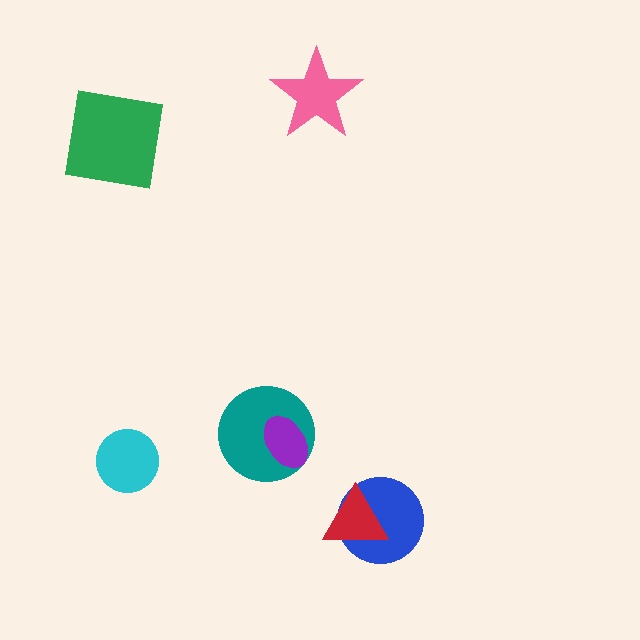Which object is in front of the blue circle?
The red triangle is in front of the blue circle.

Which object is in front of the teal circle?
The purple ellipse is in front of the teal circle.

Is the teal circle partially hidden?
Yes, it is partially covered by another shape.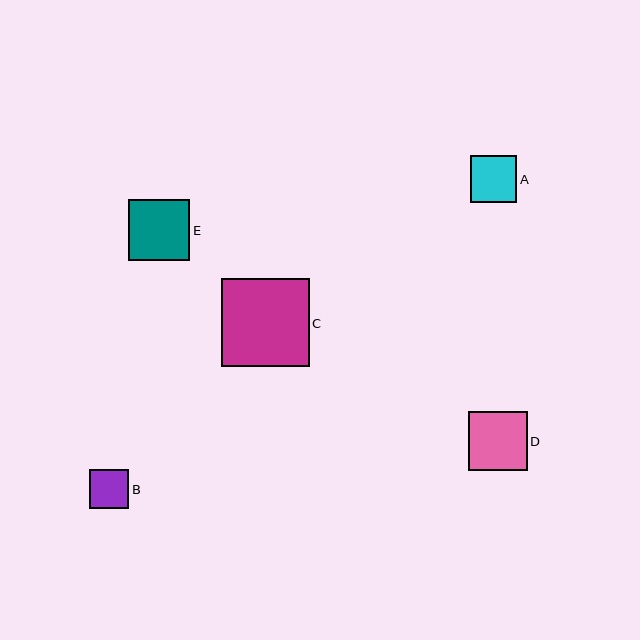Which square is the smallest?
Square B is the smallest with a size of approximately 40 pixels.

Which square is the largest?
Square C is the largest with a size of approximately 88 pixels.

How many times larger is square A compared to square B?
Square A is approximately 1.2 times the size of square B.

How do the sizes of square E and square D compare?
Square E and square D are approximately the same size.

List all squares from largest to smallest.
From largest to smallest: C, E, D, A, B.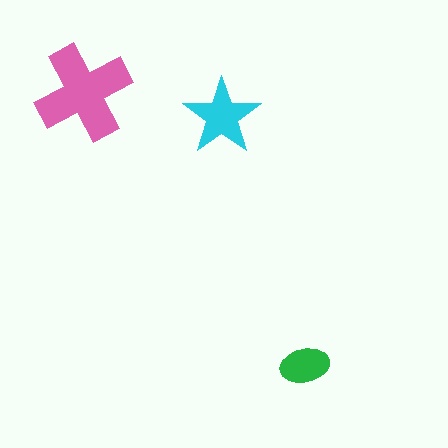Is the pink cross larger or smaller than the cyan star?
Larger.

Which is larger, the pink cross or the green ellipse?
The pink cross.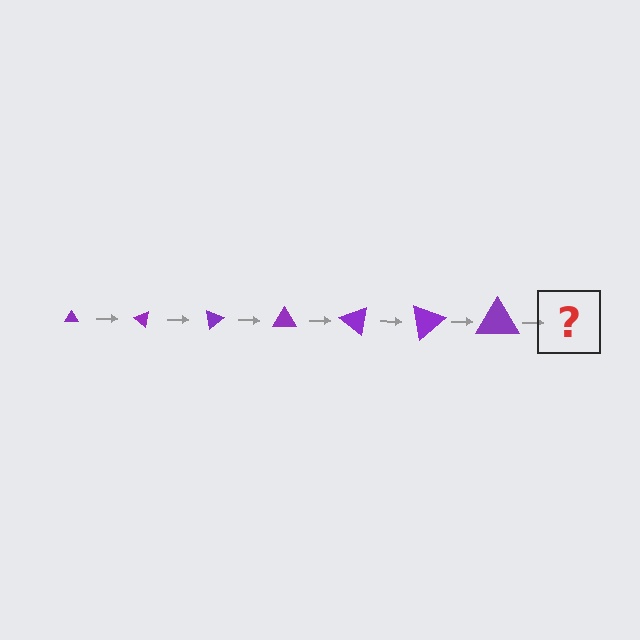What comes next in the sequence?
The next element should be a triangle, larger than the previous one and rotated 280 degrees from the start.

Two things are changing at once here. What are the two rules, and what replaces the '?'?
The two rules are that the triangle grows larger each step and it rotates 40 degrees each step. The '?' should be a triangle, larger than the previous one and rotated 280 degrees from the start.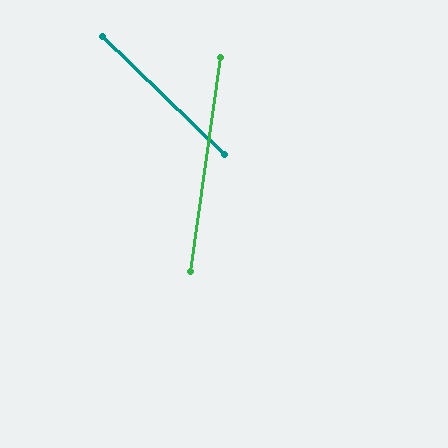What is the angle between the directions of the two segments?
Approximately 54 degrees.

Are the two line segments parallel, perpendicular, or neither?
Neither parallel nor perpendicular — they differ by about 54°.